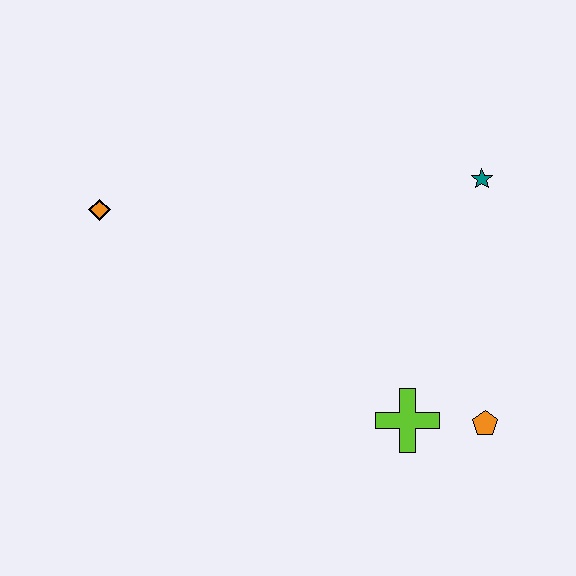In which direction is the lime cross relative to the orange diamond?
The lime cross is to the right of the orange diamond.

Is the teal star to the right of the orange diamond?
Yes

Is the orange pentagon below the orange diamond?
Yes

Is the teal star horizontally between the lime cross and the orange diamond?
No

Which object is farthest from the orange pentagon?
The orange diamond is farthest from the orange pentagon.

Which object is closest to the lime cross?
The orange pentagon is closest to the lime cross.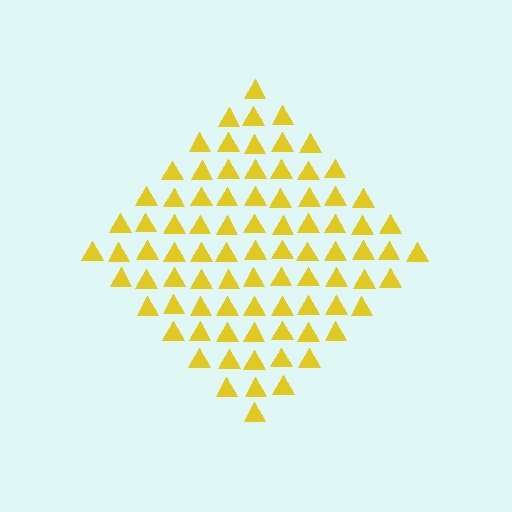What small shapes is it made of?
It is made of small triangles.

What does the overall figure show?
The overall figure shows a diamond.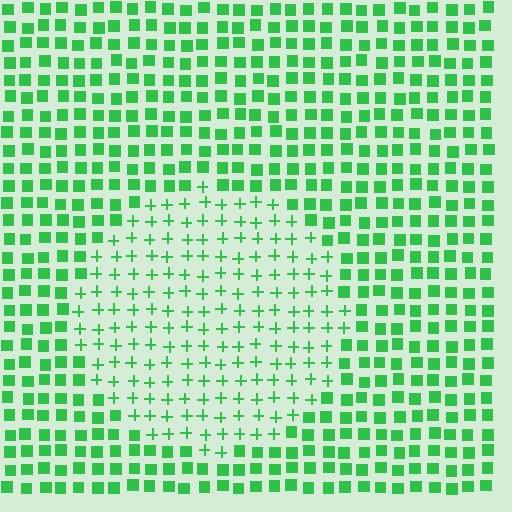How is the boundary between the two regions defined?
The boundary is defined by a change in element shape: plus signs inside vs. squares outside. All elements share the same color and spacing.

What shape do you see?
I see a circle.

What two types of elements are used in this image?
The image uses plus signs inside the circle region and squares outside it.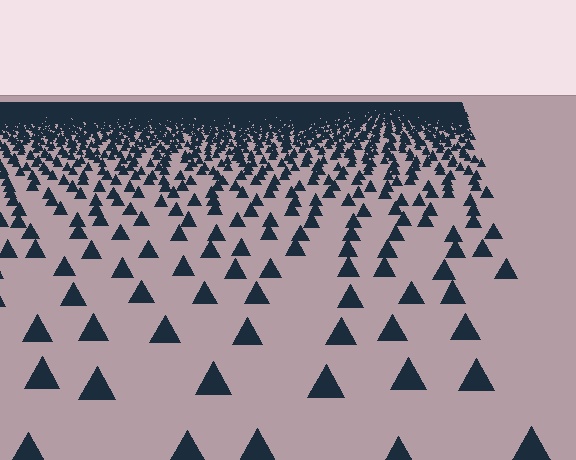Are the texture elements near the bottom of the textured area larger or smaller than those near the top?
Larger. Near the bottom, elements are closer to the viewer and appear at a bigger on-screen size.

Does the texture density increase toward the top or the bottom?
Density increases toward the top.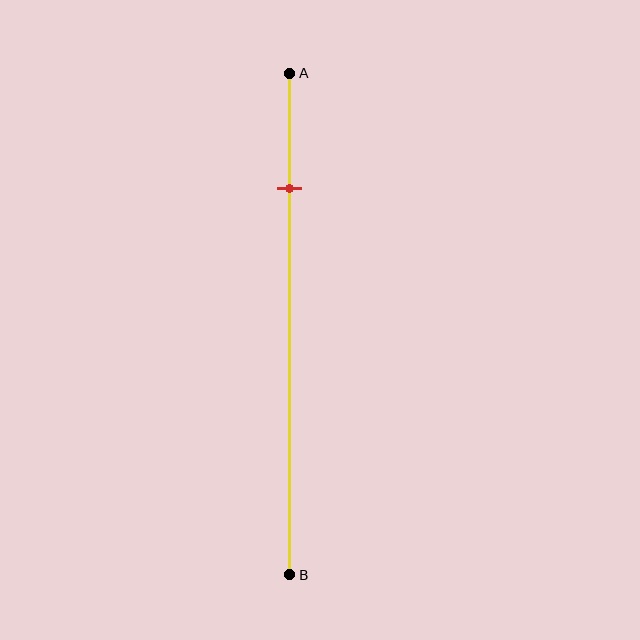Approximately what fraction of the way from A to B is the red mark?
The red mark is approximately 25% of the way from A to B.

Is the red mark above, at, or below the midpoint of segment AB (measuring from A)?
The red mark is above the midpoint of segment AB.